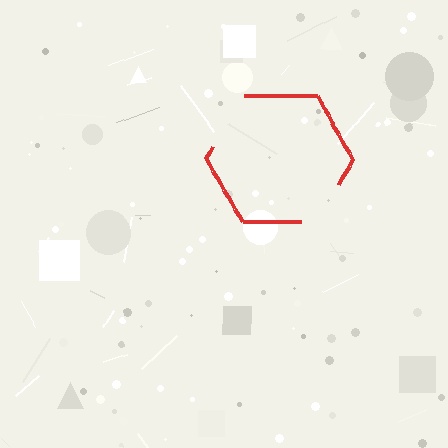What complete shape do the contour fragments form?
The contour fragments form a hexagon.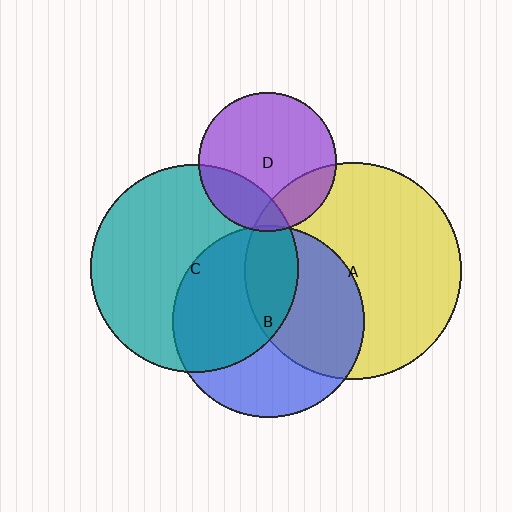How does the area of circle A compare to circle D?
Approximately 2.5 times.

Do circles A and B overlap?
Yes.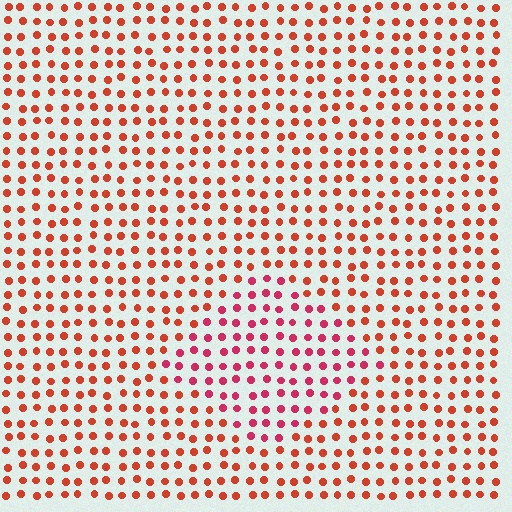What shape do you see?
I see a diamond.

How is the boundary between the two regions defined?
The boundary is defined purely by a slight shift in hue (about 28 degrees). Spacing, size, and orientation are identical on both sides.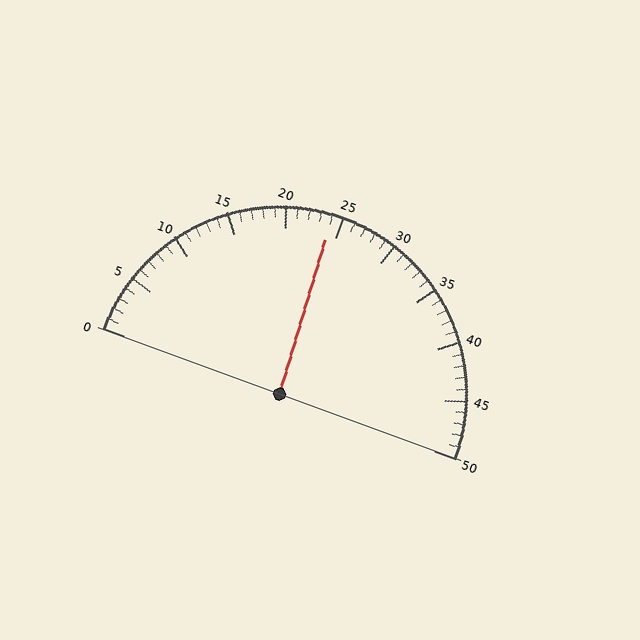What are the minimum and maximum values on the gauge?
The gauge ranges from 0 to 50.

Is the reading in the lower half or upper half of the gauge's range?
The reading is in the lower half of the range (0 to 50).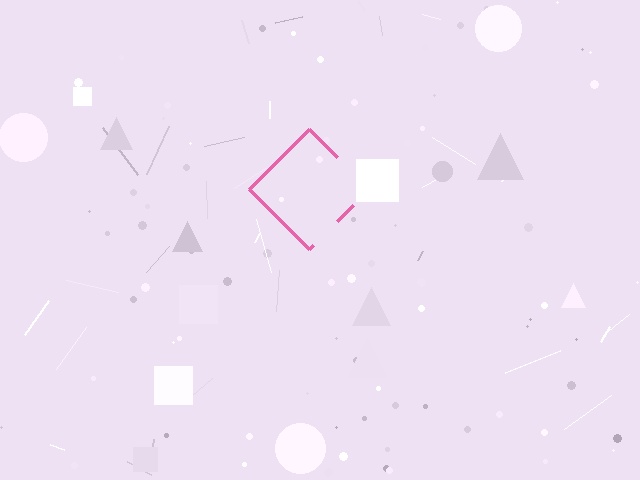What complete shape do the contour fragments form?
The contour fragments form a diamond.